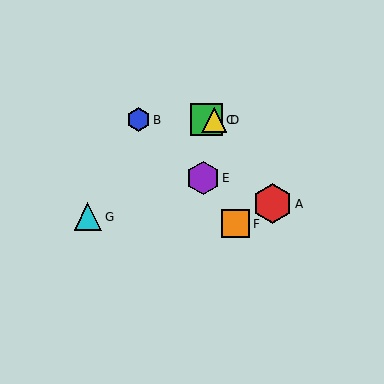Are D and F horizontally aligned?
No, D is at y≈120 and F is at y≈224.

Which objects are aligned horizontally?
Objects B, C, D are aligned horizontally.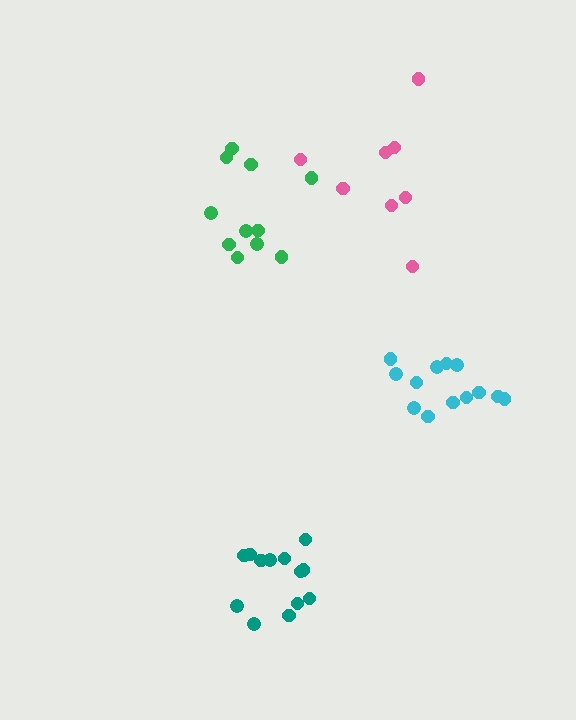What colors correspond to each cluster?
The clusters are colored: green, teal, cyan, pink.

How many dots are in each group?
Group 1: 11 dots, Group 2: 13 dots, Group 3: 13 dots, Group 4: 8 dots (45 total).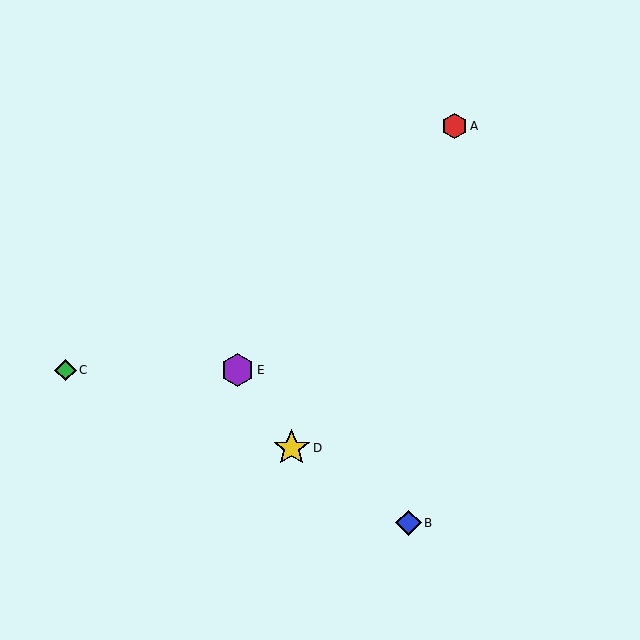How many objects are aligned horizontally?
2 objects (C, E) are aligned horizontally.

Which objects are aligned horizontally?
Objects C, E are aligned horizontally.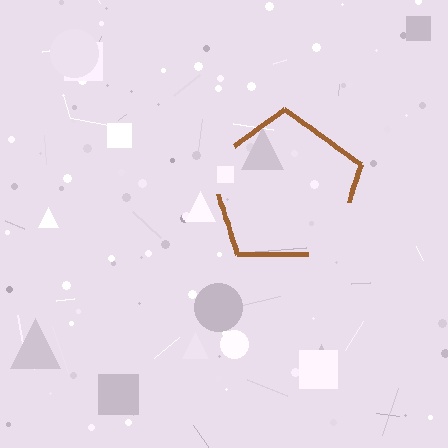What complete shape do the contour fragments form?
The contour fragments form a pentagon.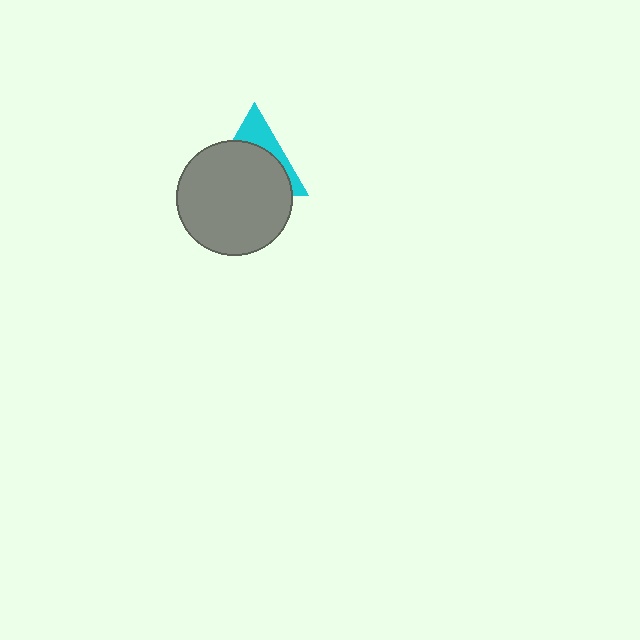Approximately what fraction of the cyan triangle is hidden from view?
Roughly 69% of the cyan triangle is hidden behind the gray circle.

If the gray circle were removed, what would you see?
You would see the complete cyan triangle.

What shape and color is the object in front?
The object in front is a gray circle.